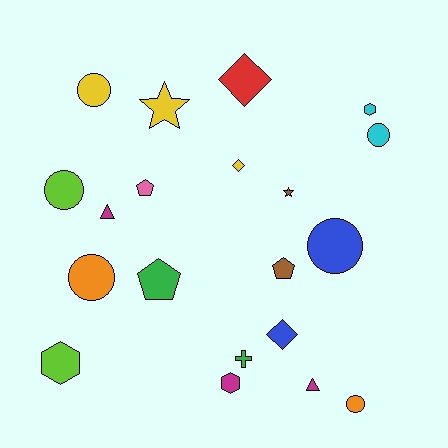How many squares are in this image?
There are no squares.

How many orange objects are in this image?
There are 2 orange objects.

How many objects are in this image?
There are 20 objects.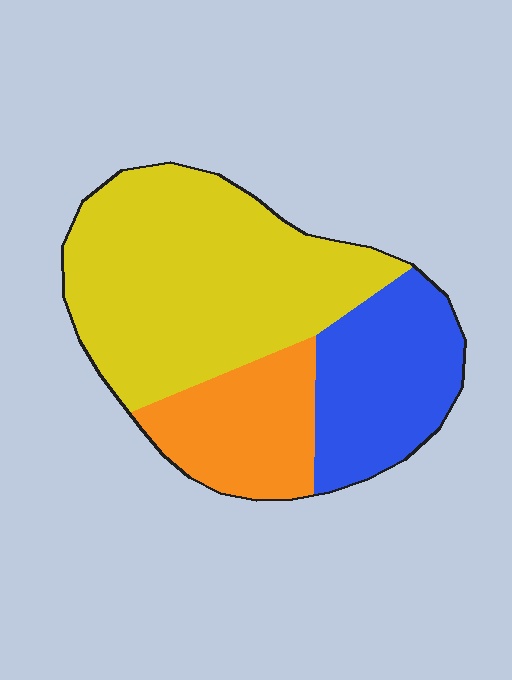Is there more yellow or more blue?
Yellow.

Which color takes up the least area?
Orange, at roughly 20%.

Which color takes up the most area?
Yellow, at roughly 55%.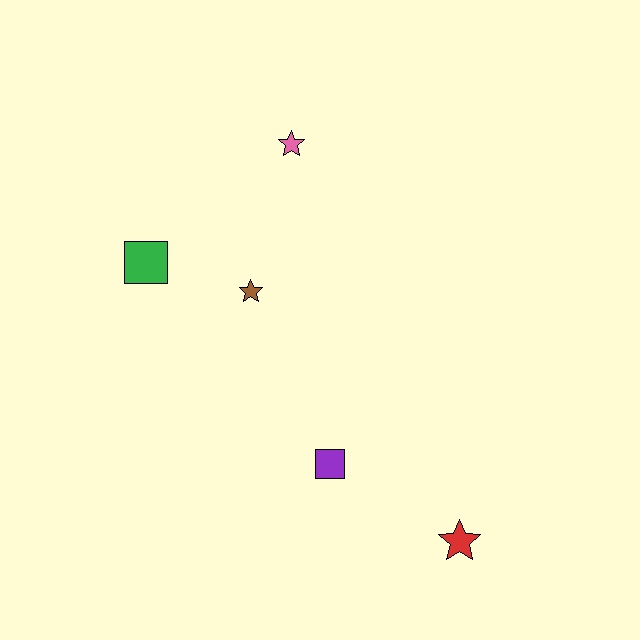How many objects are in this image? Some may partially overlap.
There are 5 objects.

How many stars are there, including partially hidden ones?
There are 3 stars.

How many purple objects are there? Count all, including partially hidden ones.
There is 1 purple object.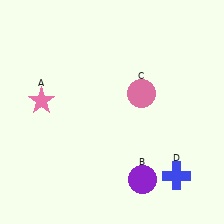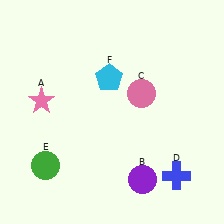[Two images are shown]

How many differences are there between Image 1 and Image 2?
There are 2 differences between the two images.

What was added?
A green circle (E), a cyan pentagon (F) were added in Image 2.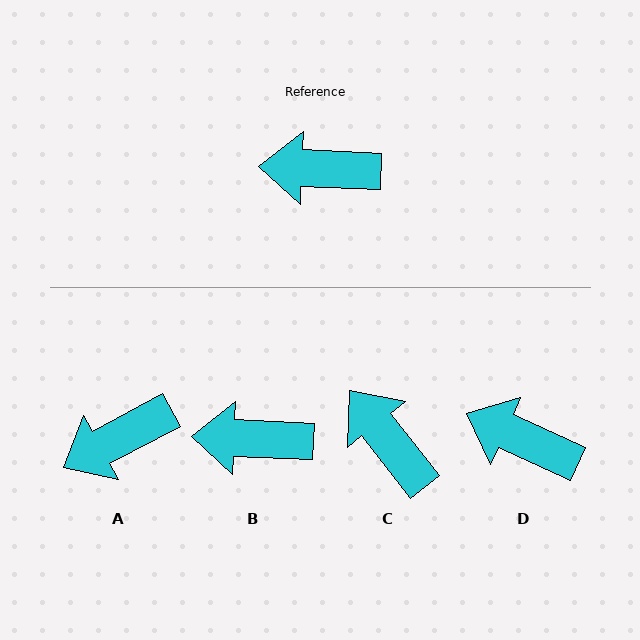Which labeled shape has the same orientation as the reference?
B.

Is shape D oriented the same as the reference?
No, it is off by about 22 degrees.